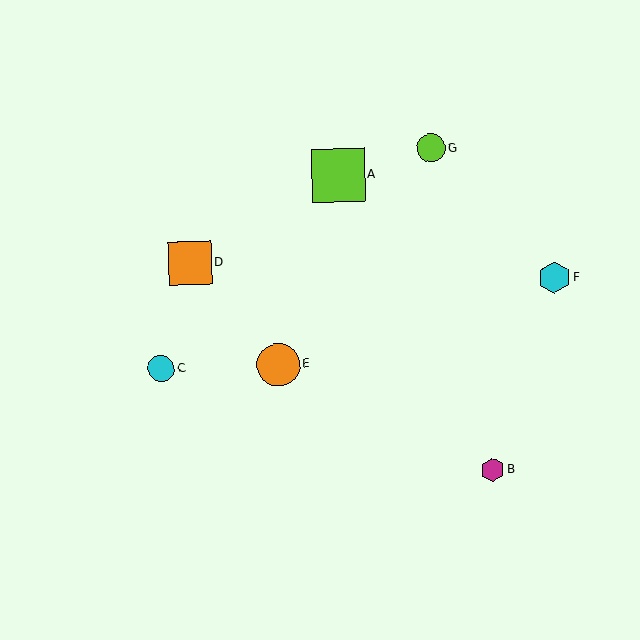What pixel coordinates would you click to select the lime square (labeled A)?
Click at (338, 175) to select the lime square A.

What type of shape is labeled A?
Shape A is a lime square.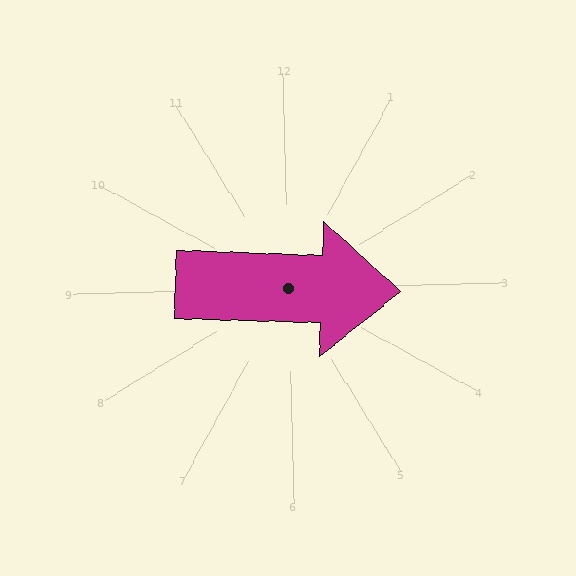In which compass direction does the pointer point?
East.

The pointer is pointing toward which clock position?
Roughly 3 o'clock.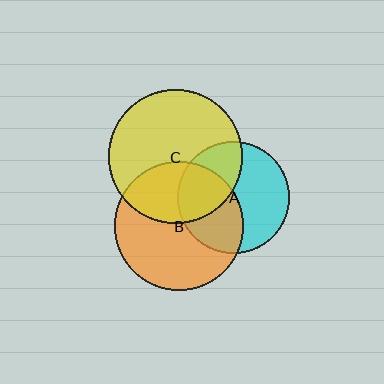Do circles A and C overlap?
Yes.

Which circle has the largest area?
Circle C (yellow).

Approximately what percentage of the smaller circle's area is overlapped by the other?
Approximately 35%.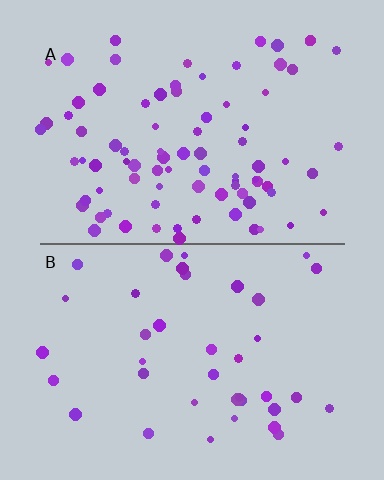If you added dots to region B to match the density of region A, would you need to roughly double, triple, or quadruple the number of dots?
Approximately double.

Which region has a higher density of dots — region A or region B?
A (the top).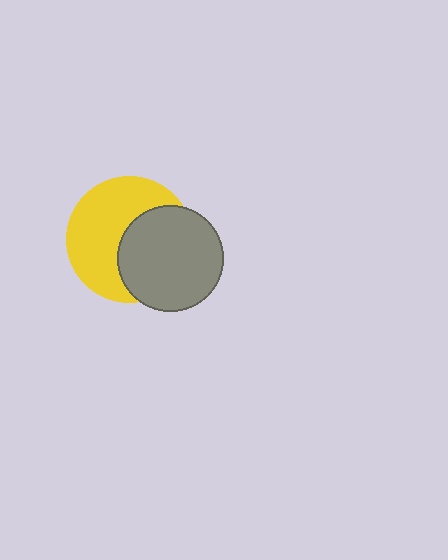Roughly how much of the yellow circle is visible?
About half of it is visible (roughly 56%).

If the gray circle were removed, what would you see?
You would see the complete yellow circle.